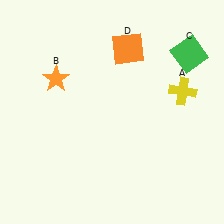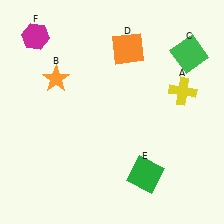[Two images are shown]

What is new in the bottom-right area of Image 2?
A green square (E) was added in the bottom-right area of Image 2.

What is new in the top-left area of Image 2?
A magenta hexagon (F) was added in the top-left area of Image 2.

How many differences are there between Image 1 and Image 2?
There are 2 differences between the two images.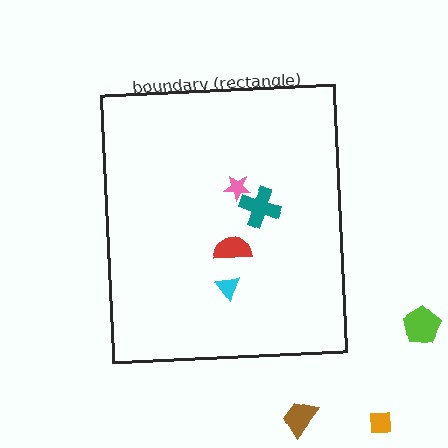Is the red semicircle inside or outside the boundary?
Inside.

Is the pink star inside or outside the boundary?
Inside.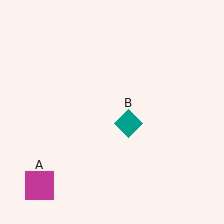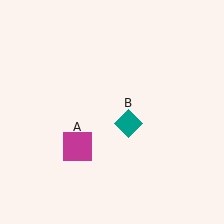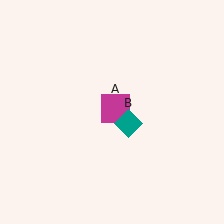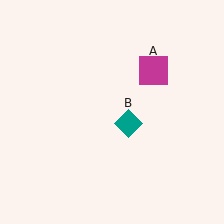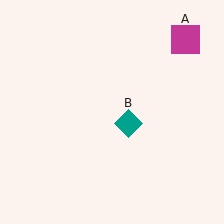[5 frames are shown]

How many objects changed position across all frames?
1 object changed position: magenta square (object A).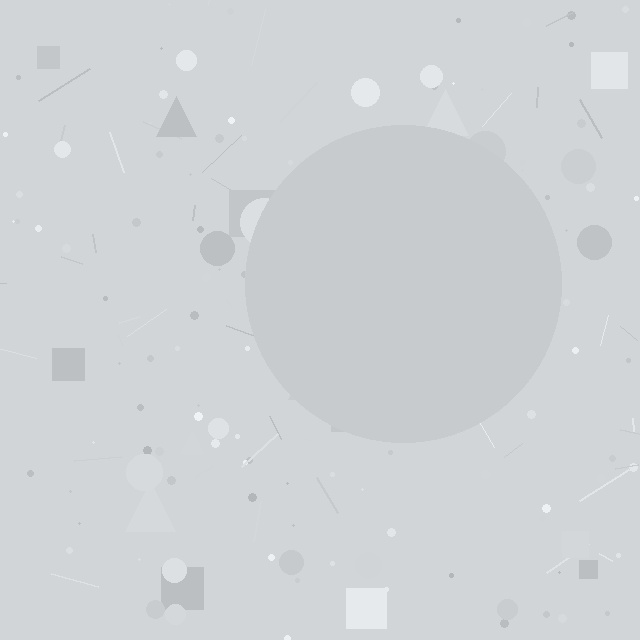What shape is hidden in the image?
A circle is hidden in the image.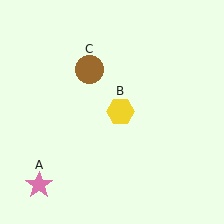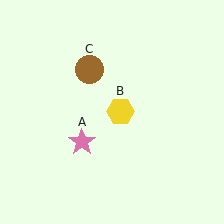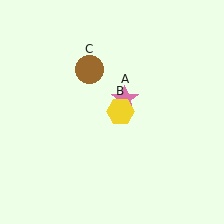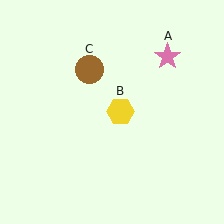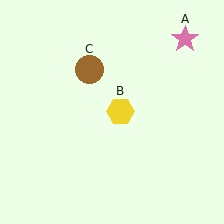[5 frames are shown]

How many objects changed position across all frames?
1 object changed position: pink star (object A).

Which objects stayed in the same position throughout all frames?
Yellow hexagon (object B) and brown circle (object C) remained stationary.